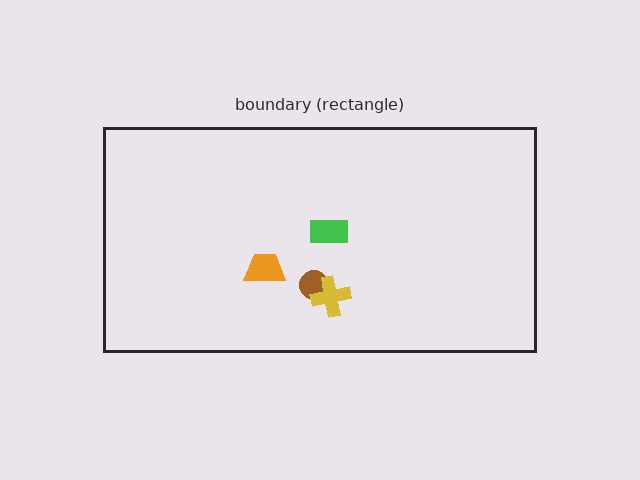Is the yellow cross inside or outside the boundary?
Inside.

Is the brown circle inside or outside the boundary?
Inside.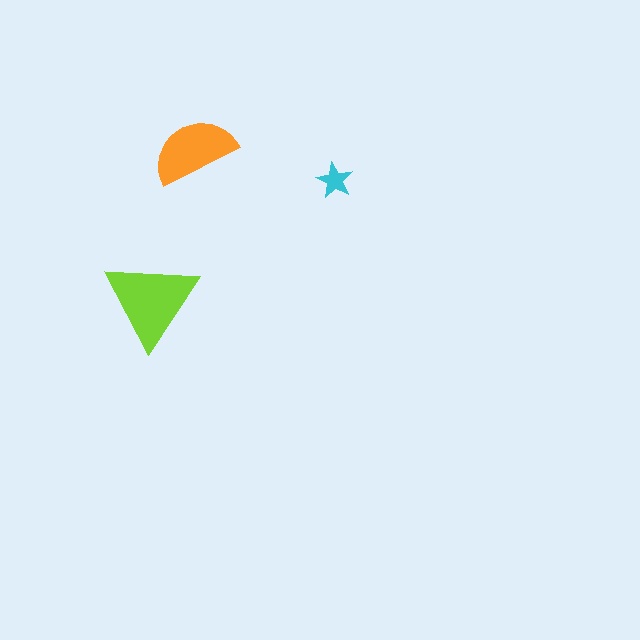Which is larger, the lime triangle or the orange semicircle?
The lime triangle.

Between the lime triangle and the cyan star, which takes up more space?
The lime triangle.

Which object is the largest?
The lime triangle.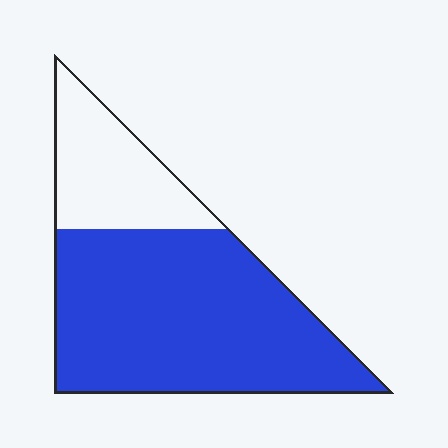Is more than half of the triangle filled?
Yes.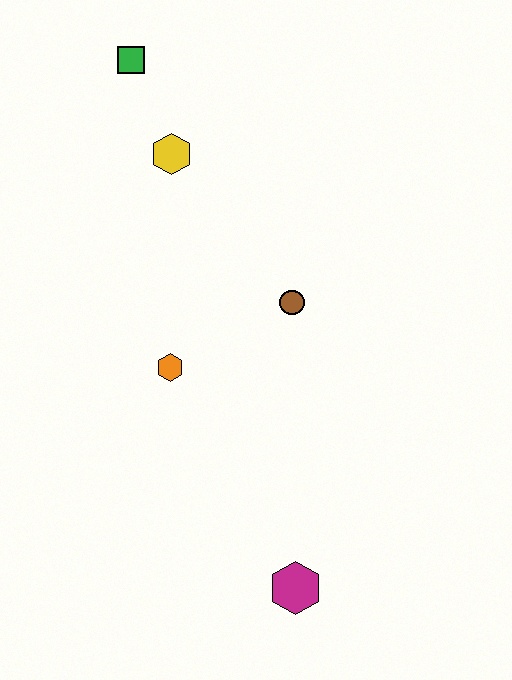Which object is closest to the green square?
The yellow hexagon is closest to the green square.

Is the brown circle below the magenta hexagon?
No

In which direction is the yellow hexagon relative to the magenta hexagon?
The yellow hexagon is above the magenta hexagon.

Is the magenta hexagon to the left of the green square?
No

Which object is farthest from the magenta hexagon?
The green square is farthest from the magenta hexagon.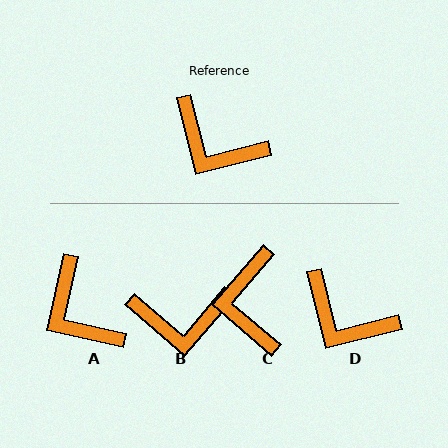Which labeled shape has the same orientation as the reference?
D.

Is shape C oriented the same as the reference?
No, it is off by about 55 degrees.